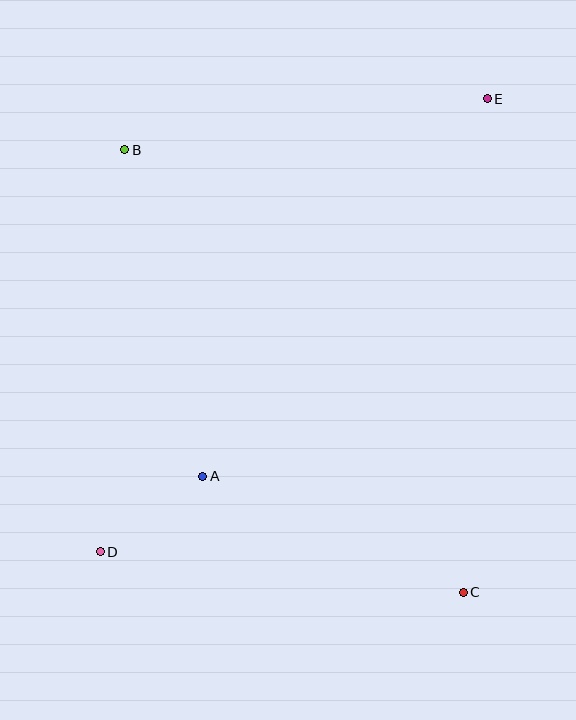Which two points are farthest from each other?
Points D and E are farthest from each other.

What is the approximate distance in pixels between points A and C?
The distance between A and C is approximately 285 pixels.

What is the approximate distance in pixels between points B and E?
The distance between B and E is approximately 366 pixels.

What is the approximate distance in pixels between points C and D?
The distance between C and D is approximately 365 pixels.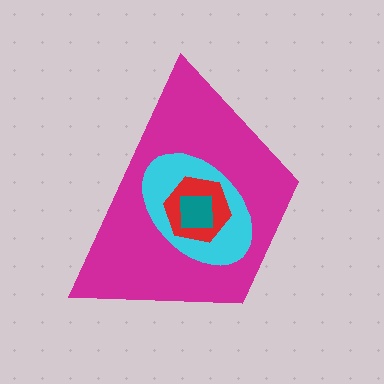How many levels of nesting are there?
4.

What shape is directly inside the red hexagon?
The teal square.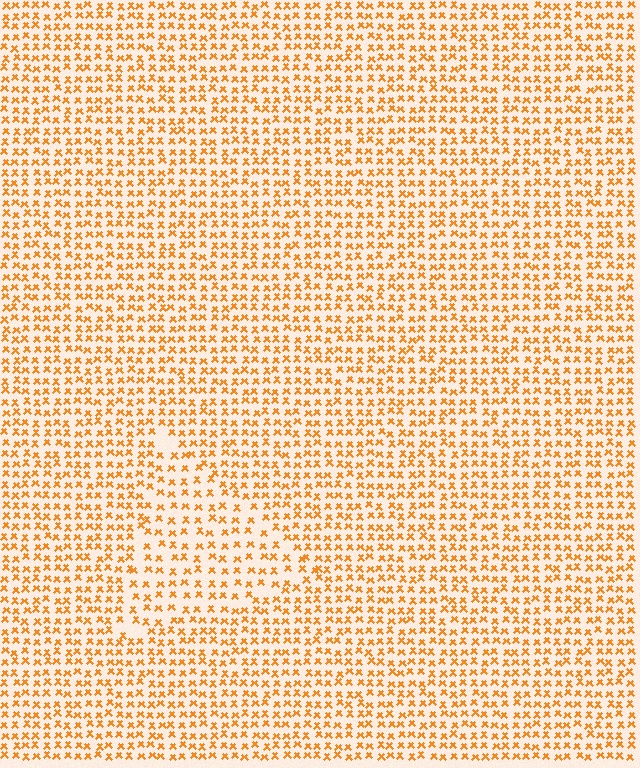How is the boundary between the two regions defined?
The boundary is defined by a change in element density (approximately 1.5x ratio). All elements are the same color, size, and shape.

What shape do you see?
I see a triangle.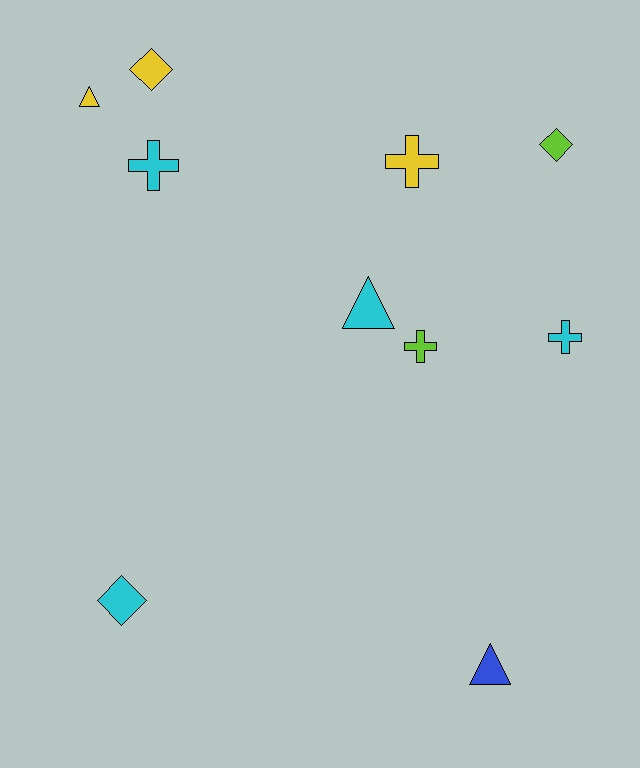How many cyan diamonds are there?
There is 1 cyan diamond.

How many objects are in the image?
There are 10 objects.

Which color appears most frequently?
Cyan, with 4 objects.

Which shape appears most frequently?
Cross, with 4 objects.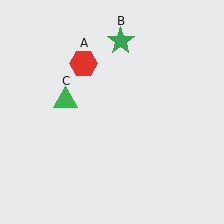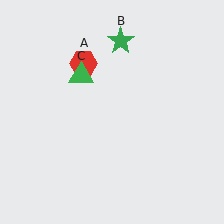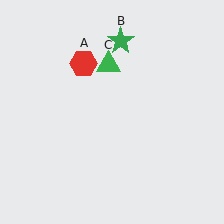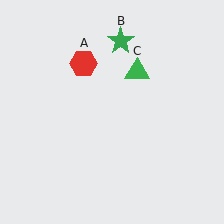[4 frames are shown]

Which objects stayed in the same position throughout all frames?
Red hexagon (object A) and green star (object B) remained stationary.